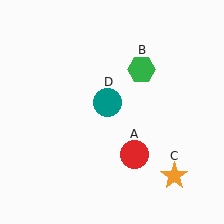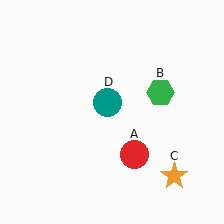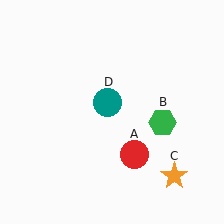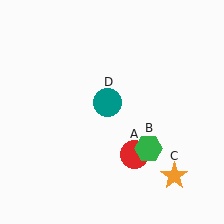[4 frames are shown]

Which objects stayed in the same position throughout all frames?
Red circle (object A) and orange star (object C) and teal circle (object D) remained stationary.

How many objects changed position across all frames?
1 object changed position: green hexagon (object B).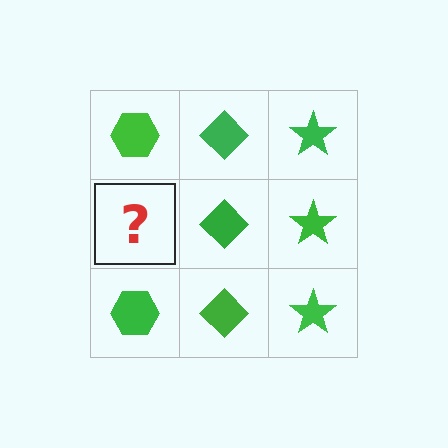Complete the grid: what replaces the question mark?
The question mark should be replaced with a green hexagon.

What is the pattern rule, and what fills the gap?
The rule is that each column has a consistent shape. The gap should be filled with a green hexagon.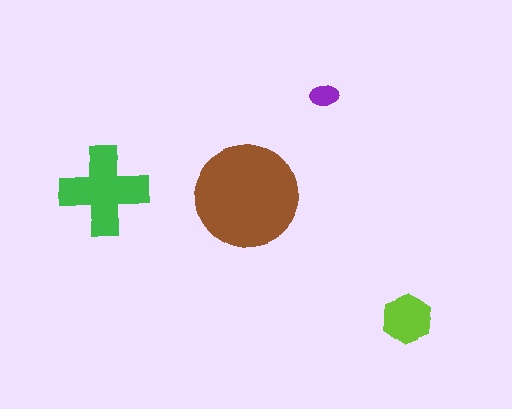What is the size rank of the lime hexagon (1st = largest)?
3rd.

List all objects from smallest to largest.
The purple ellipse, the lime hexagon, the green cross, the brown circle.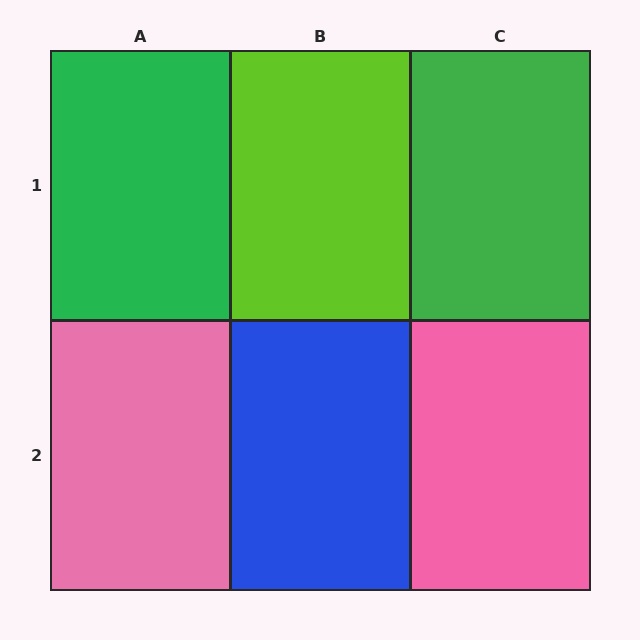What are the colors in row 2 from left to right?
Pink, blue, pink.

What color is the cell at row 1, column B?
Lime.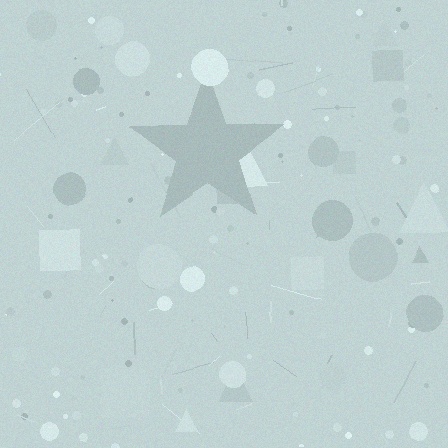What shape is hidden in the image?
A star is hidden in the image.